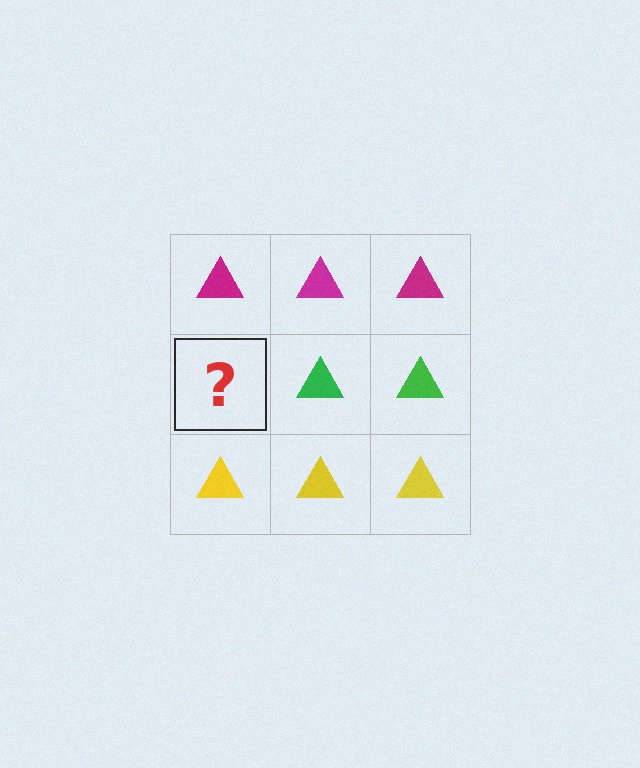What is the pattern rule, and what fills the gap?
The rule is that each row has a consistent color. The gap should be filled with a green triangle.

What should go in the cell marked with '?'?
The missing cell should contain a green triangle.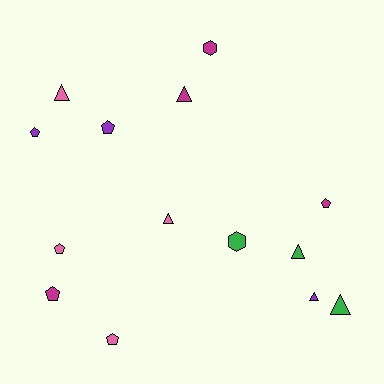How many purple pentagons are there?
There are 2 purple pentagons.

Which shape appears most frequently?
Triangle, with 6 objects.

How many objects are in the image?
There are 14 objects.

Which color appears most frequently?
Magenta, with 4 objects.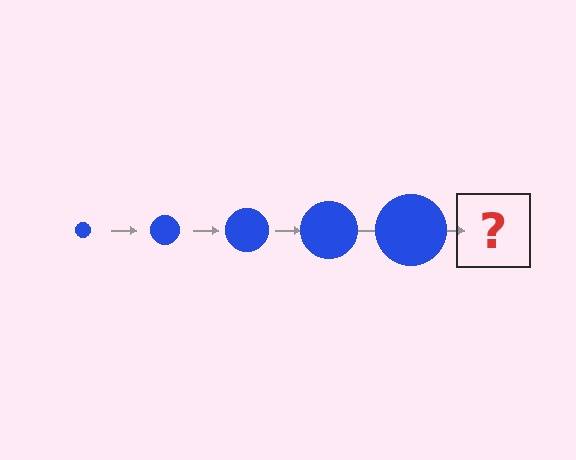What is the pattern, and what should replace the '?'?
The pattern is that the circle gets progressively larger each step. The '?' should be a blue circle, larger than the previous one.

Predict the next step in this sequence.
The next step is a blue circle, larger than the previous one.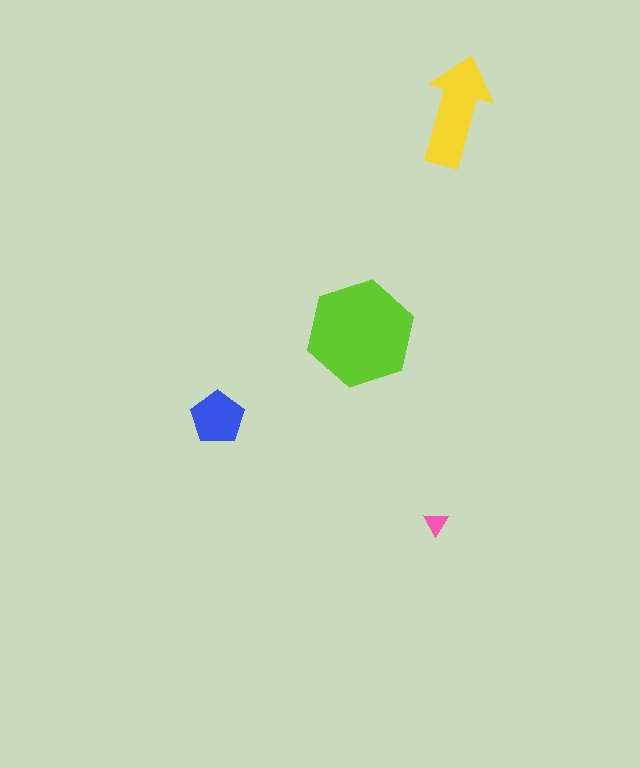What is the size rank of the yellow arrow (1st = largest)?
2nd.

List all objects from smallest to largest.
The pink triangle, the blue pentagon, the yellow arrow, the lime hexagon.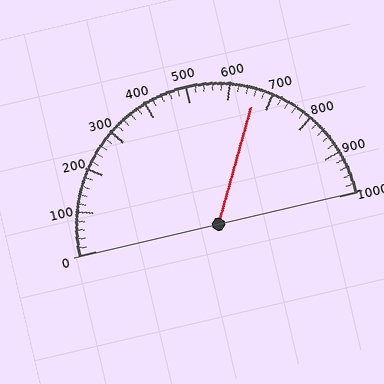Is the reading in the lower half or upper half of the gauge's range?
The reading is in the upper half of the range (0 to 1000).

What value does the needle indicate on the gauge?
The needle indicates approximately 660.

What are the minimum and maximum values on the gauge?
The gauge ranges from 0 to 1000.